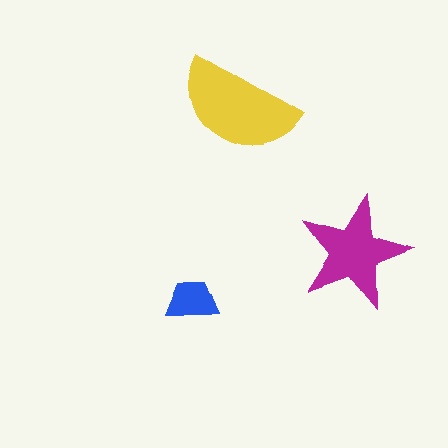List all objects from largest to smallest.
The yellow semicircle, the magenta star, the blue trapezoid.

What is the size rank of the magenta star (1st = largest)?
2nd.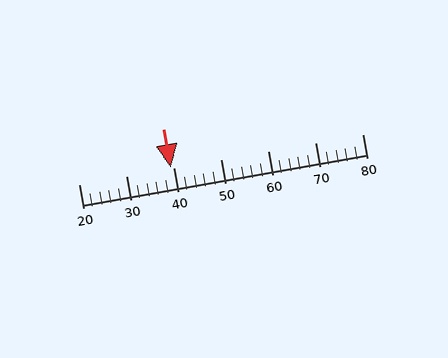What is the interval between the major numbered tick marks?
The major tick marks are spaced 10 units apart.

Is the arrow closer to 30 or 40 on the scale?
The arrow is closer to 40.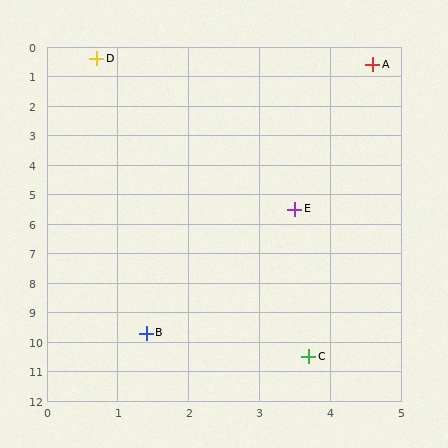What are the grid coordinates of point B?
Point B is at approximately (1.4, 9.7).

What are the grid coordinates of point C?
Point C is at approximately (3.7, 10.5).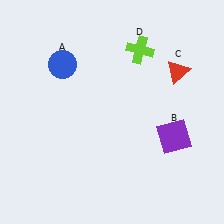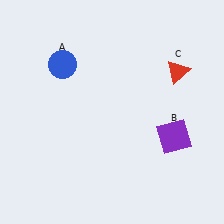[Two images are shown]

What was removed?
The lime cross (D) was removed in Image 2.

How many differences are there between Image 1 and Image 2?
There is 1 difference between the two images.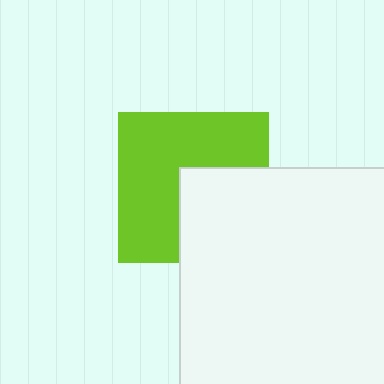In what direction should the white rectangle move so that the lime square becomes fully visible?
The white rectangle should move toward the lower-right. That is the shortest direction to clear the overlap and leave the lime square fully visible.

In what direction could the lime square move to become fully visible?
The lime square could move toward the upper-left. That would shift it out from behind the white rectangle entirely.